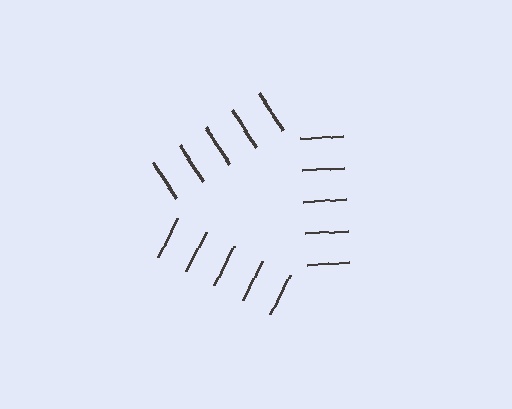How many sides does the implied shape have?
3 sides — the line-ends trace a triangle.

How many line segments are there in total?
15 — 5 along each of the 3 edges.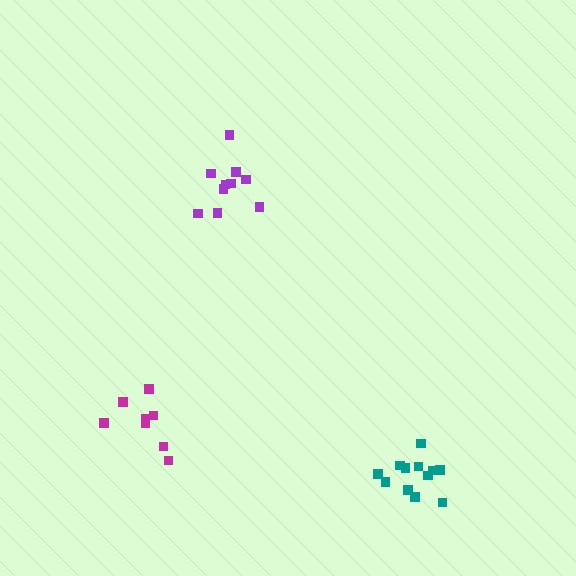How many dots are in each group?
Group 1: 10 dots, Group 2: 8 dots, Group 3: 12 dots (30 total).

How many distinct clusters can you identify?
There are 3 distinct clusters.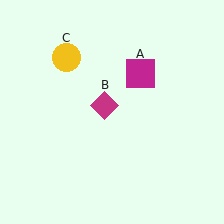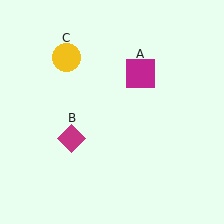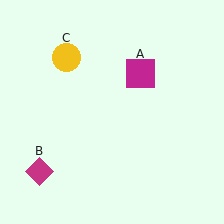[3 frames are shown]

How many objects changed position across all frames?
1 object changed position: magenta diamond (object B).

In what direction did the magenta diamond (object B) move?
The magenta diamond (object B) moved down and to the left.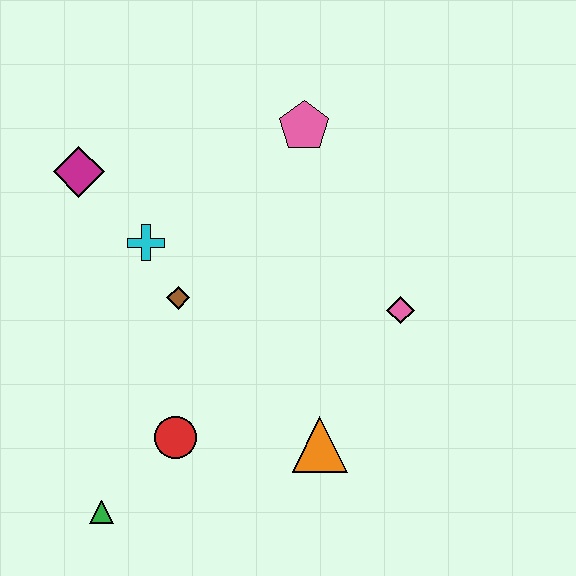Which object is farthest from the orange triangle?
The magenta diamond is farthest from the orange triangle.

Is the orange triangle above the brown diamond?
No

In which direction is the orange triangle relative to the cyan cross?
The orange triangle is below the cyan cross.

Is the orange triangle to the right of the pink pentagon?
Yes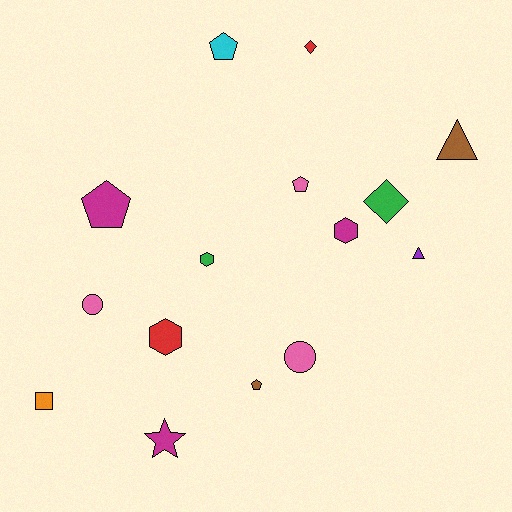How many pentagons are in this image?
There are 4 pentagons.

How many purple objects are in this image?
There is 1 purple object.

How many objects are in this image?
There are 15 objects.